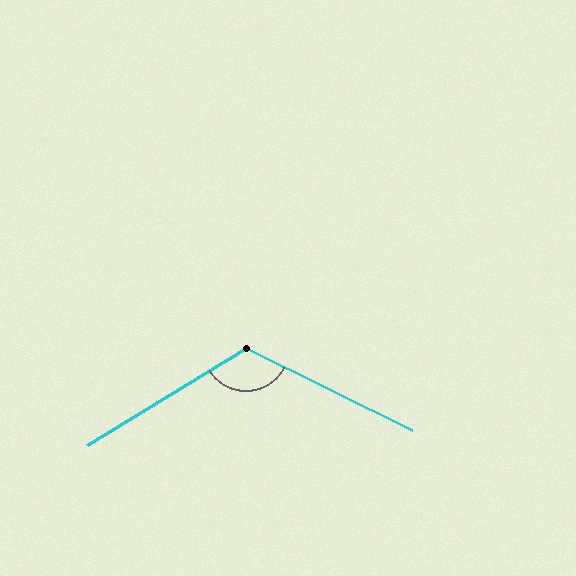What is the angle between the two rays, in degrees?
Approximately 122 degrees.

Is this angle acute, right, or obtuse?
It is obtuse.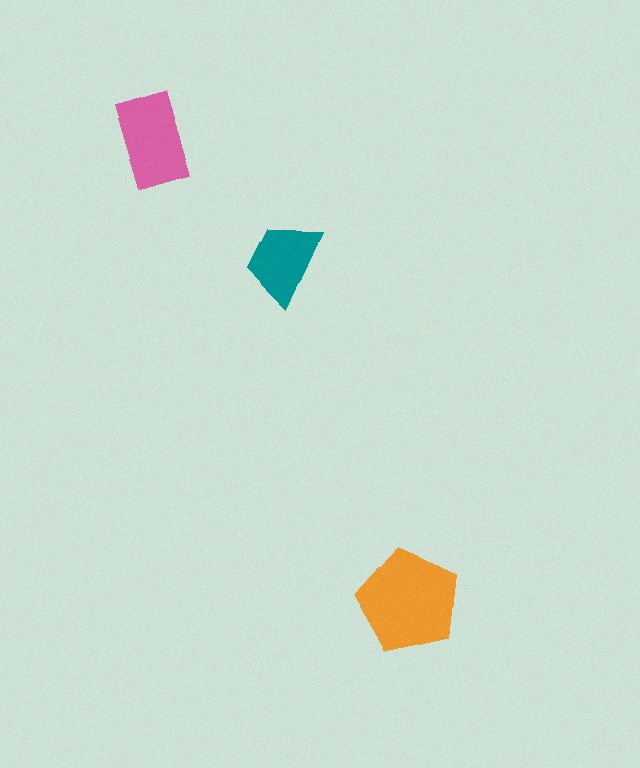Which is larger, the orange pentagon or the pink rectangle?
The orange pentagon.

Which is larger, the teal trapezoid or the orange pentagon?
The orange pentagon.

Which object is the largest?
The orange pentagon.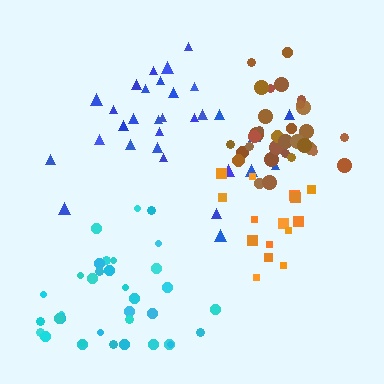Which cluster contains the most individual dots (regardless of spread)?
Cyan (35).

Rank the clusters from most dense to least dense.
brown, orange, cyan, blue.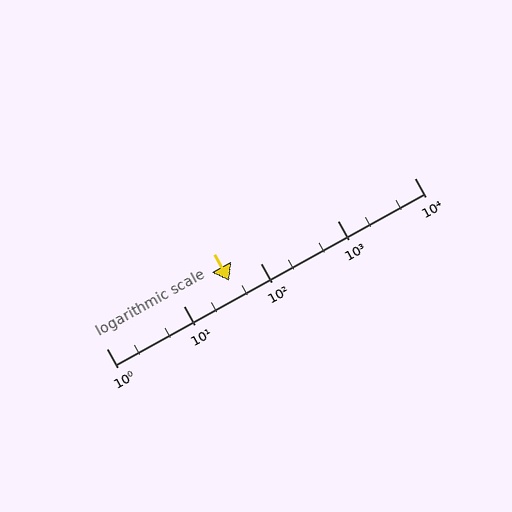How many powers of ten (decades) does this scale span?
The scale spans 4 decades, from 1 to 10000.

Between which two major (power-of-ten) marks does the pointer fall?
The pointer is between 10 and 100.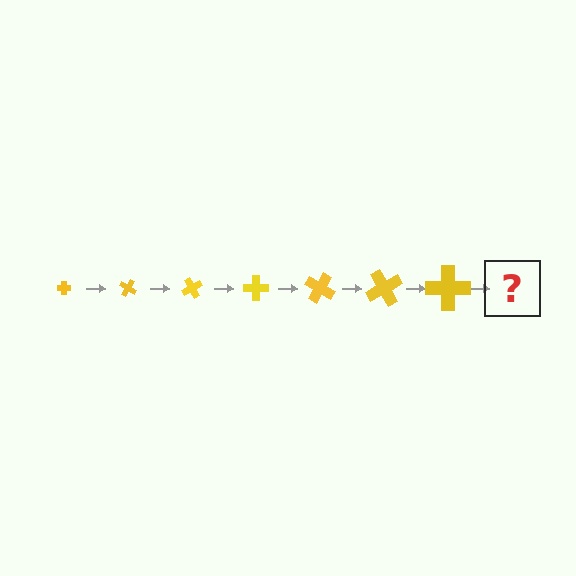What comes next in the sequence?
The next element should be a cross, larger than the previous one and rotated 210 degrees from the start.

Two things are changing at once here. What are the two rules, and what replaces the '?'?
The two rules are that the cross grows larger each step and it rotates 30 degrees each step. The '?' should be a cross, larger than the previous one and rotated 210 degrees from the start.